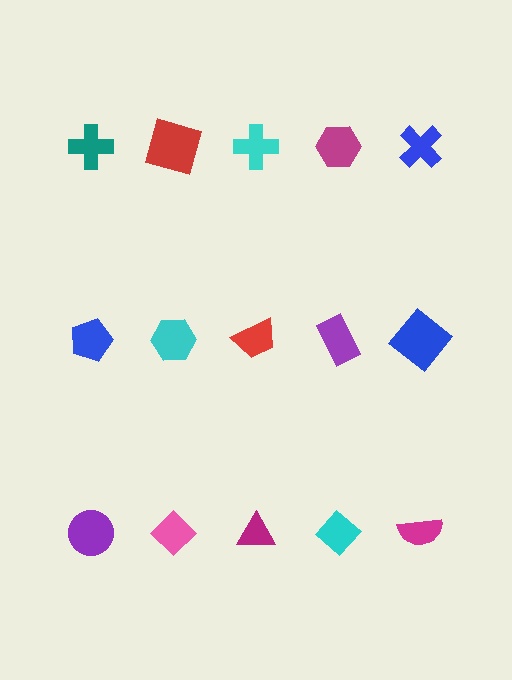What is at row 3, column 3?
A magenta triangle.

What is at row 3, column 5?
A magenta semicircle.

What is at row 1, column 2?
A red square.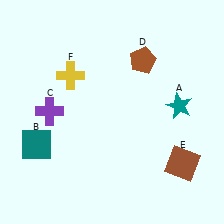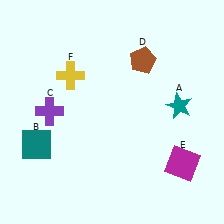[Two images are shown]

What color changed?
The square (E) changed from brown in Image 1 to magenta in Image 2.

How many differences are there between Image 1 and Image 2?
There is 1 difference between the two images.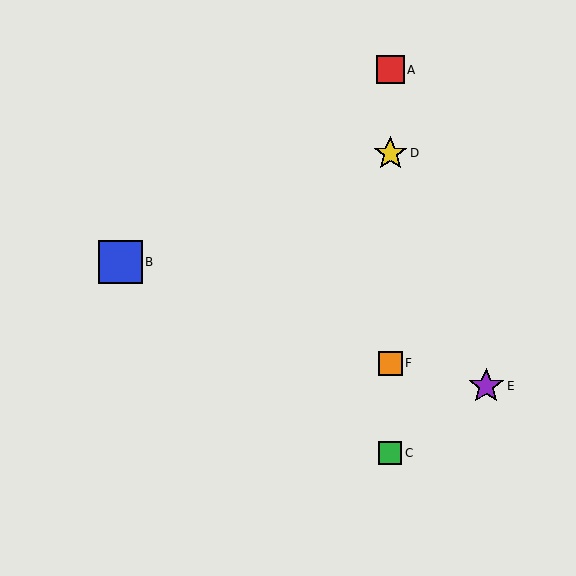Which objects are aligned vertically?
Objects A, C, D, F are aligned vertically.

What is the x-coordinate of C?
Object C is at x≈390.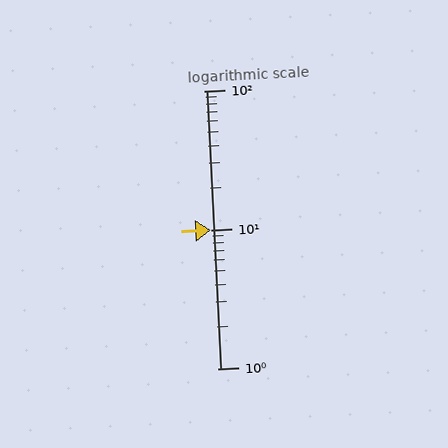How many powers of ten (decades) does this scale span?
The scale spans 2 decades, from 1 to 100.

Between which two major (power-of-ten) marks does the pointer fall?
The pointer is between 10 and 100.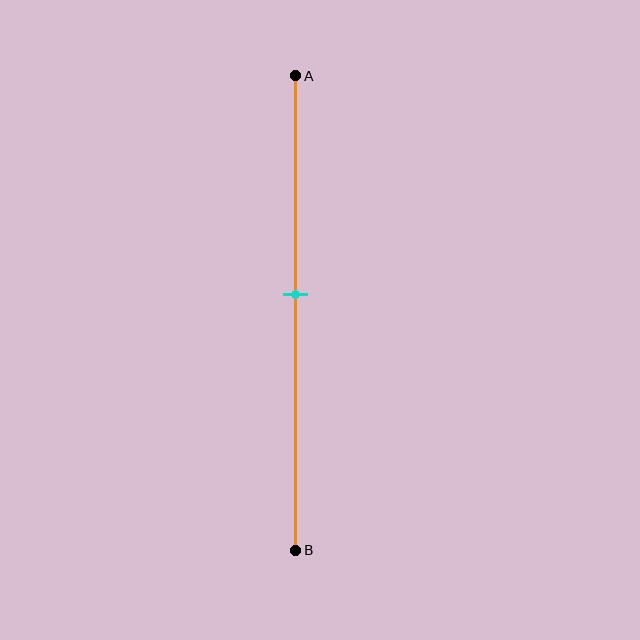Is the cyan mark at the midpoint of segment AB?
No, the mark is at about 45% from A, not at the 50% midpoint.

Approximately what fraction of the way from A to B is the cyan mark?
The cyan mark is approximately 45% of the way from A to B.